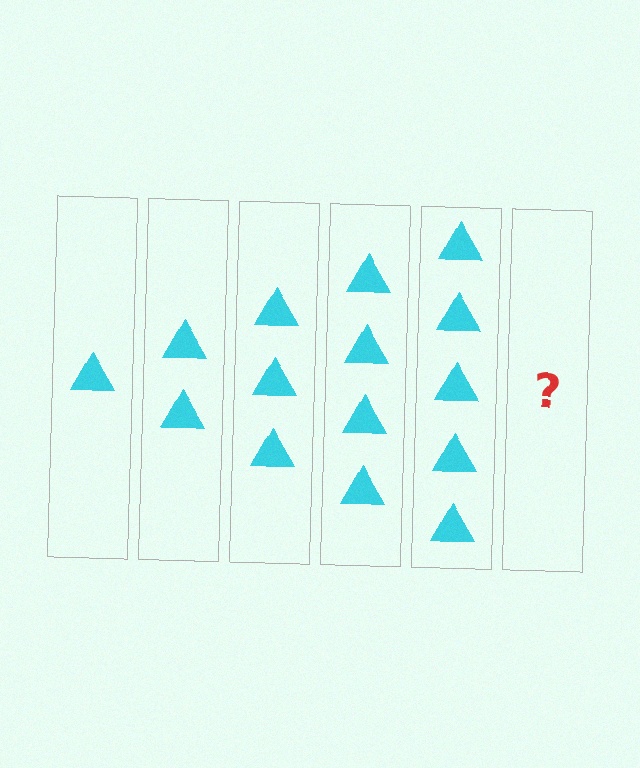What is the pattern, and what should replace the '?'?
The pattern is that each step adds one more triangle. The '?' should be 6 triangles.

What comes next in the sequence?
The next element should be 6 triangles.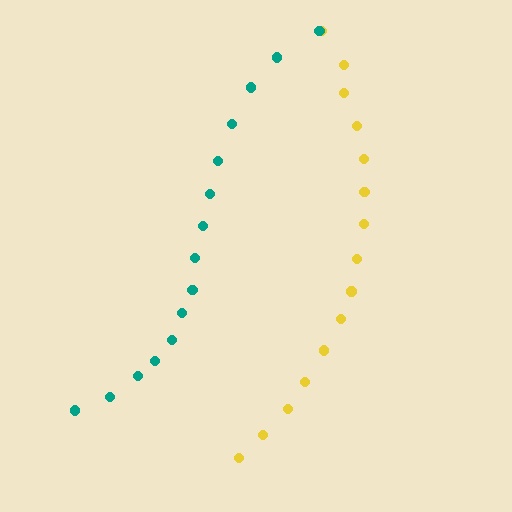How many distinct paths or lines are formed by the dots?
There are 2 distinct paths.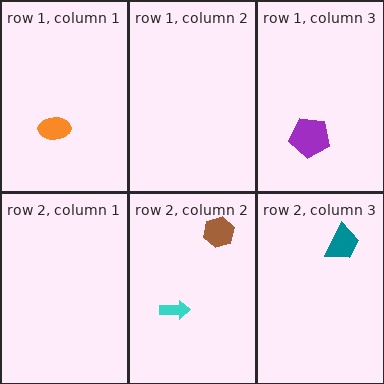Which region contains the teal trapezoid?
The row 2, column 3 region.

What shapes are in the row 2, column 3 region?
The teal trapezoid.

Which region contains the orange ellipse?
The row 1, column 1 region.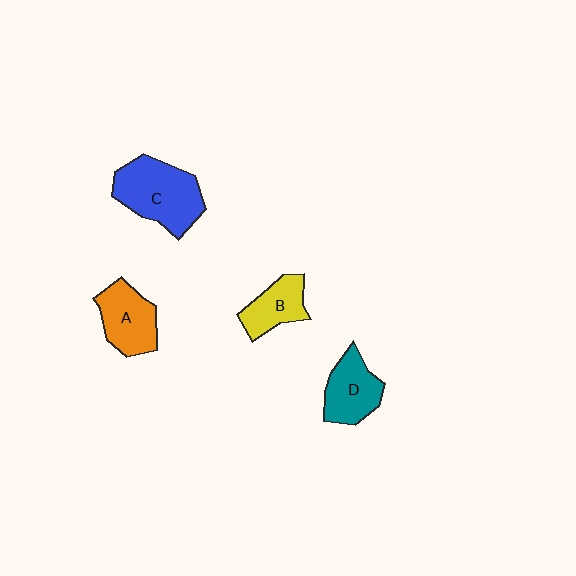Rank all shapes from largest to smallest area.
From largest to smallest: C (blue), A (orange), D (teal), B (yellow).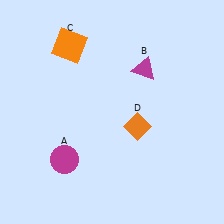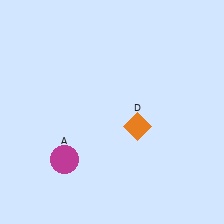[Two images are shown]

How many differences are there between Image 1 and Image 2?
There are 2 differences between the two images.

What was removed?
The magenta triangle (B), the orange square (C) were removed in Image 2.